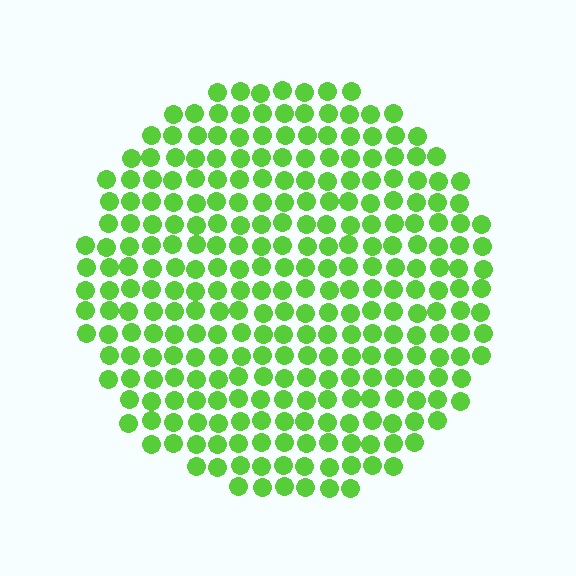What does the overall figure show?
The overall figure shows a circle.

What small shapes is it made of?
It is made of small circles.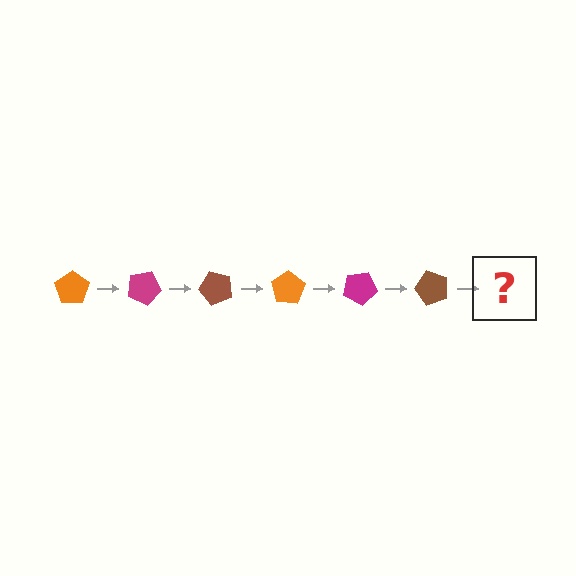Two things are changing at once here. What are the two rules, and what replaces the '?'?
The two rules are that it rotates 25 degrees each step and the color cycles through orange, magenta, and brown. The '?' should be an orange pentagon, rotated 150 degrees from the start.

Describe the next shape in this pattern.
It should be an orange pentagon, rotated 150 degrees from the start.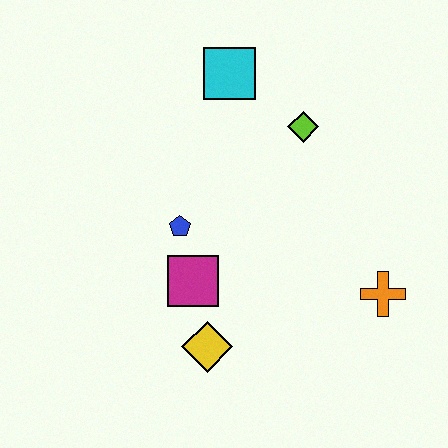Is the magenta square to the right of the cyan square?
No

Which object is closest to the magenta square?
The blue pentagon is closest to the magenta square.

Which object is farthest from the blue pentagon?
The orange cross is farthest from the blue pentagon.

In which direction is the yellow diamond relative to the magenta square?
The yellow diamond is below the magenta square.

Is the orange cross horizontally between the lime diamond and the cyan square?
No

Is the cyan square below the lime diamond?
No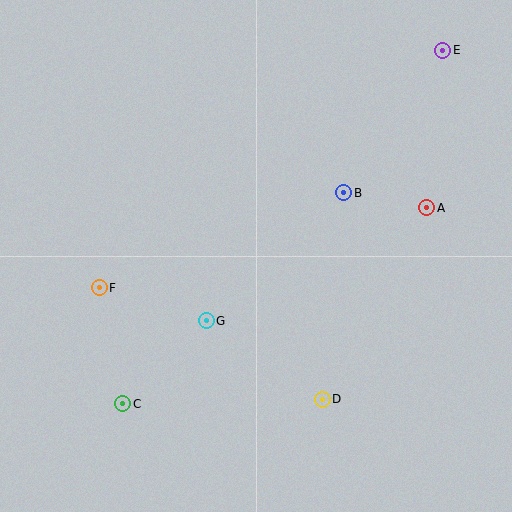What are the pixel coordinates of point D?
Point D is at (322, 399).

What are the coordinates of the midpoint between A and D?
The midpoint between A and D is at (374, 304).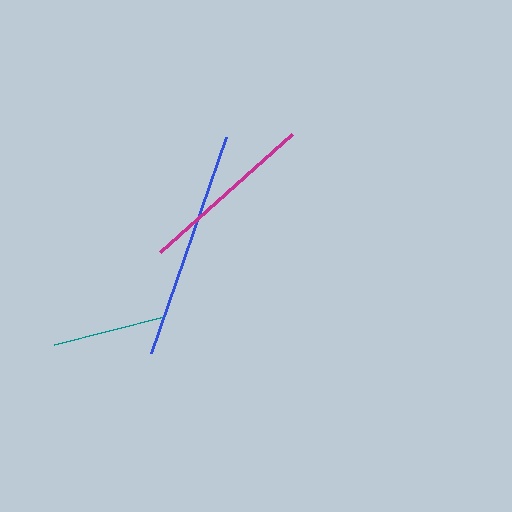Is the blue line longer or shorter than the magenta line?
The blue line is longer than the magenta line.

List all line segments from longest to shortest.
From longest to shortest: blue, magenta, teal.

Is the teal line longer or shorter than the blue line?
The blue line is longer than the teal line.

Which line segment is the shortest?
The teal line is the shortest at approximately 114 pixels.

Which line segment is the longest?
The blue line is the longest at approximately 229 pixels.